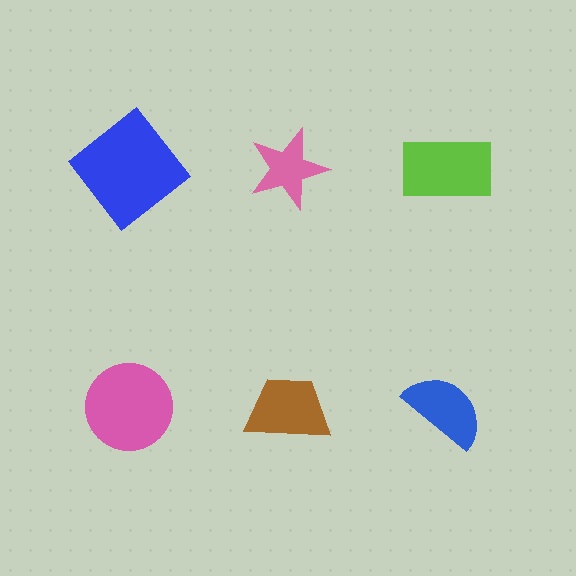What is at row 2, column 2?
A brown trapezoid.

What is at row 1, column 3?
A lime rectangle.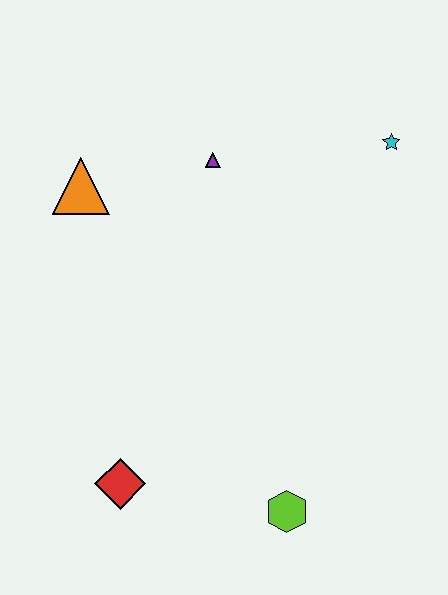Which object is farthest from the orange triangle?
The lime hexagon is farthest from the orange triangle.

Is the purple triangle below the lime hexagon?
No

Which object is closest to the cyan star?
The purple triangle is closest to the cyan star.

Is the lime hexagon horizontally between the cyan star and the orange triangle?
Yes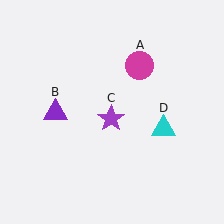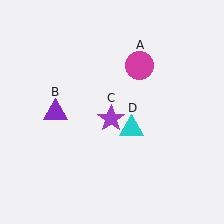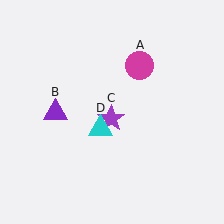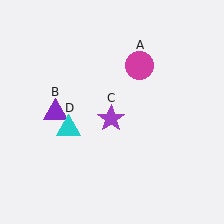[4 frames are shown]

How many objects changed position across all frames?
1 object changed position: cyan triangle (object D).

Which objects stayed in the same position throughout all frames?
Magenta circle (object A) and purple triangle (object B) and purple star (object C) remained stationary.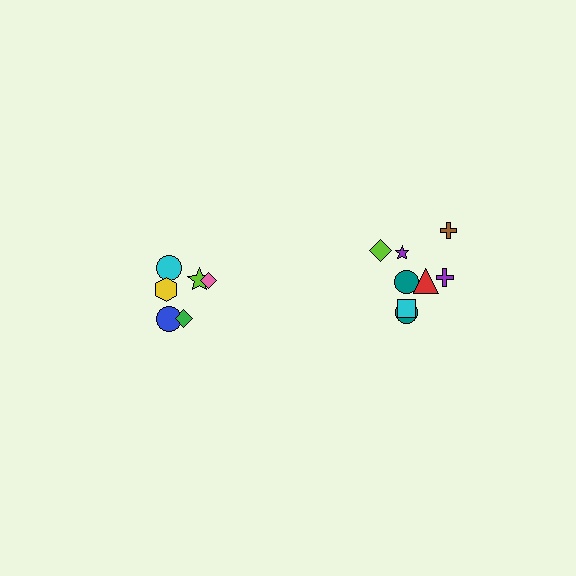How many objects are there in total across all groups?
There are 14 objects.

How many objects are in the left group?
There are 6 objects.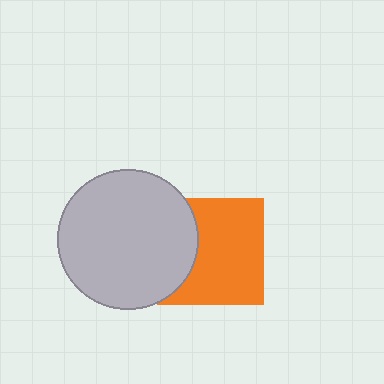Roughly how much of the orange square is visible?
Most of it is visible (roughly 70%).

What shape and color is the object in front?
The object in front is a light gray circle.